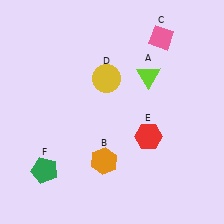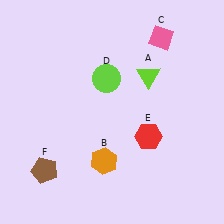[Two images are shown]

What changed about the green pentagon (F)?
In Image 1, F is green. In Image 2, it changed to brown.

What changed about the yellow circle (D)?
In Image 1, D is yellow. In Image 2, it changed to lime.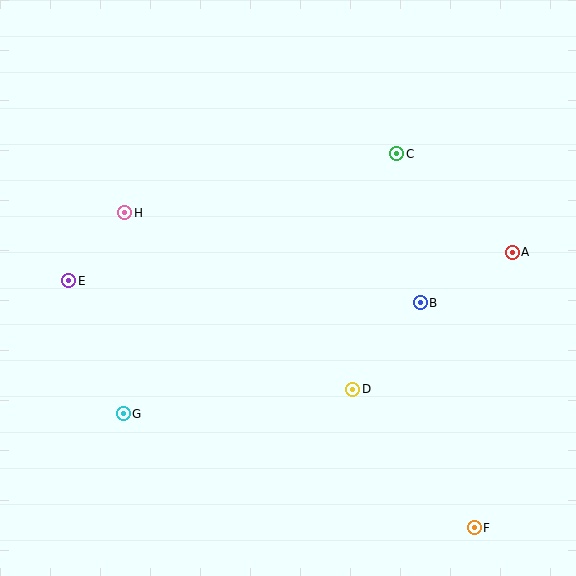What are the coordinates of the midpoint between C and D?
The midpoint between C and D is at (375, 271).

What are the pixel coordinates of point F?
Point F is at (474, 528).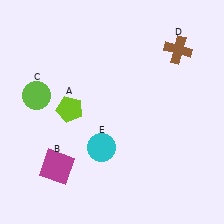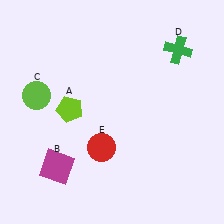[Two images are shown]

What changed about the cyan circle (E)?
In Image 1, E is cyan. In Image 2, it changed to red.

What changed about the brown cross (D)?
In Image 1, D is brown. In Image 2, it changed to green.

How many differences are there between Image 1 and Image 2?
There are 2 differences between the two images.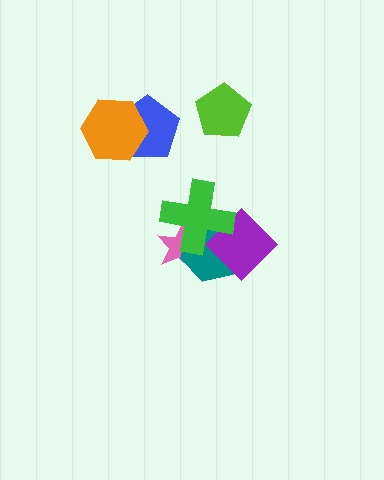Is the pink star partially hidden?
Yes, it is partially covered by another shape.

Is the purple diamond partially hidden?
Yes, it is partially covered by another shape.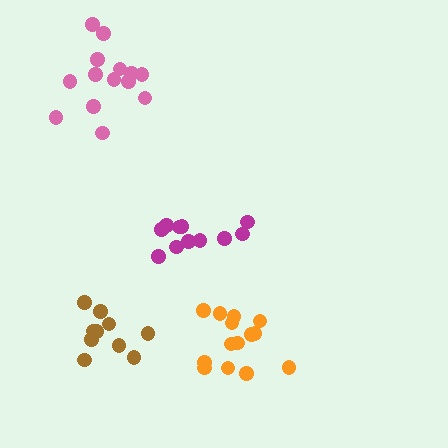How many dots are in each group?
Group 1: 10 dots, Group 2: 11 dots, Group 3: 14 dots, Group 4: 14 dots (49 total).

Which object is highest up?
The pink cluster is topmost.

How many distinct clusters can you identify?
There are 4 distinct clusters.